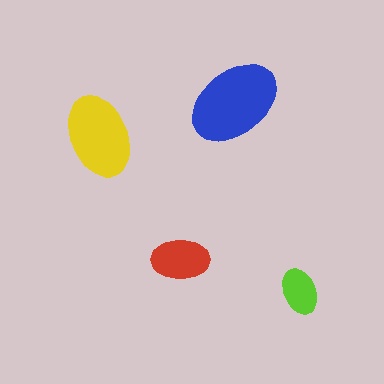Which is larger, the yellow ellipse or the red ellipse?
The yellow one.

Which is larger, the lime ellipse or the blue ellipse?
The blue one.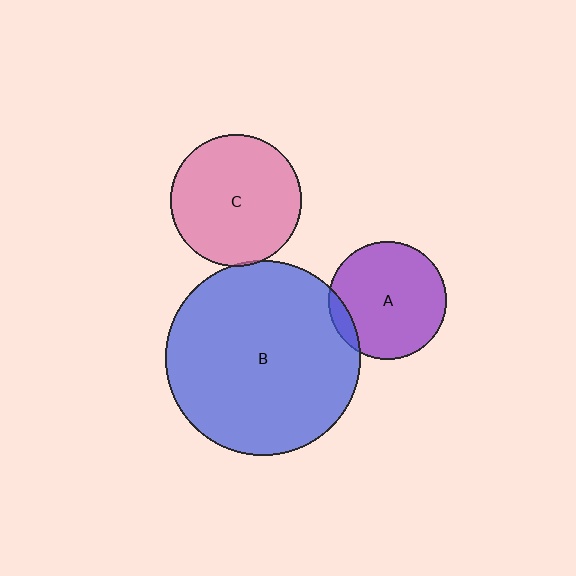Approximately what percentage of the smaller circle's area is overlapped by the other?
Approximately 5%.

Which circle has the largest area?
Circle B (blue).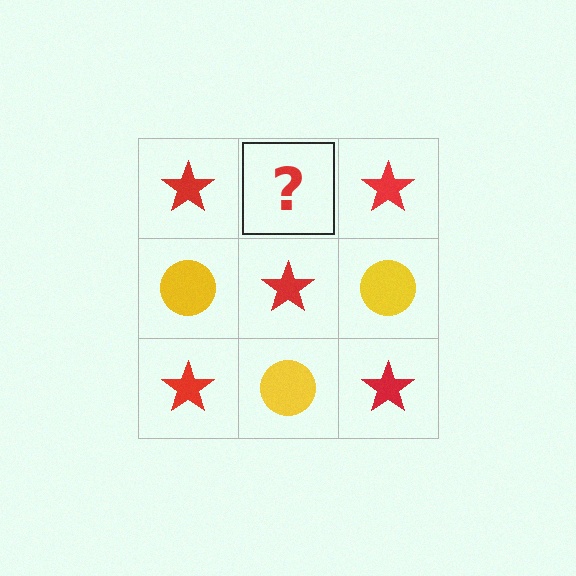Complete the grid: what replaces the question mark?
The question mark should be replaced with a yellow circle.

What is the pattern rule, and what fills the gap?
The rule is that it alternates red star and yellow circle in a checkerboard pattern. The gap should be filled with a yellow circle.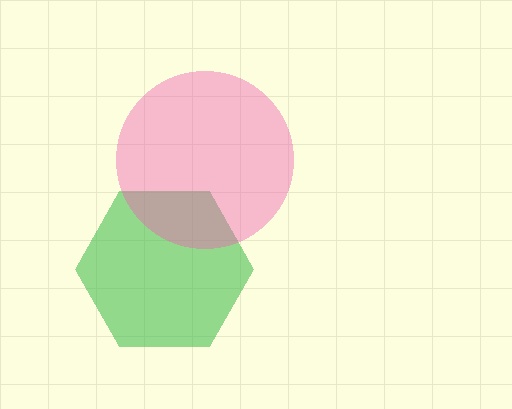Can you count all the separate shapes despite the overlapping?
Yes, there are 2 separate shapes.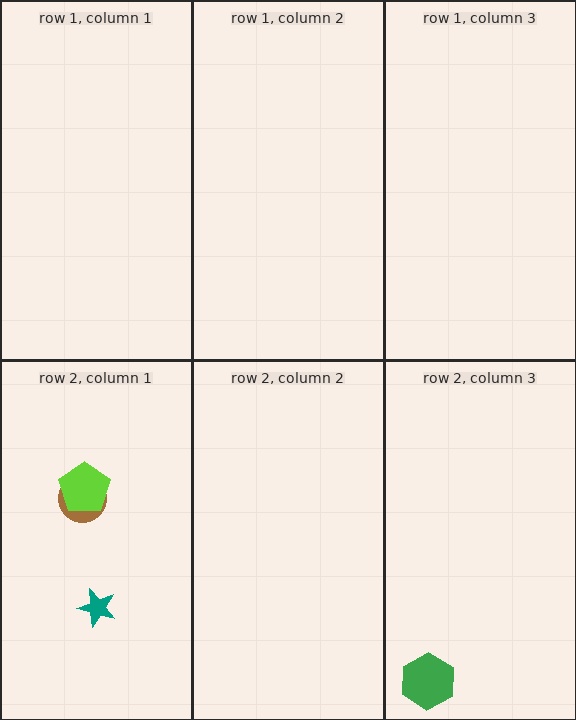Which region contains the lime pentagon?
The row 2, column 1 region.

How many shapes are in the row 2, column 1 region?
3.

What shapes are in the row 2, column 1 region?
The brown circle, the teal star, the lime pentagon.